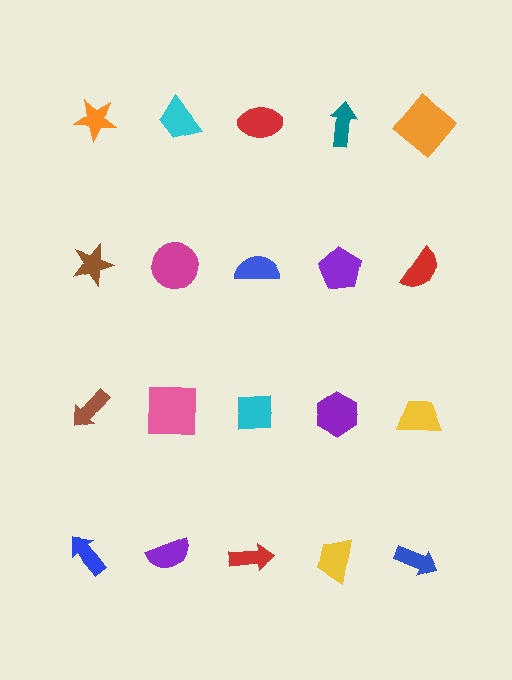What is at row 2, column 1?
A brown star.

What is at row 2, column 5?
A red semicircle.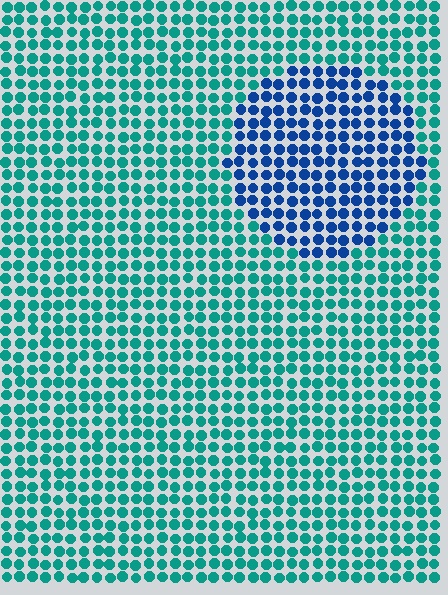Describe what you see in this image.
The image is filled with small teal elements in a uniform arrangement. A circle-shaped region is visible where the elements are tinted to a slightly different hue, forming a subtle color boundary.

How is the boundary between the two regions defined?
The boundary is defined purely by a slight shift in hue (about 45 degrees). Spacing, size, and orientation are identical on both sides.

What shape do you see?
I see a circle.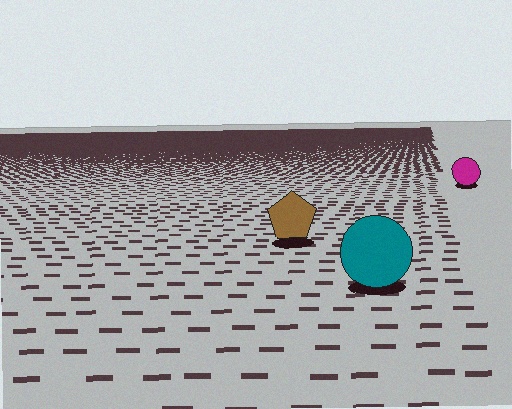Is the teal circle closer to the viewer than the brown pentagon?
Yes. The teal circle is closer — you can tell from the texture gradient: the ground texture is coarser near it.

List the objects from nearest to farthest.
From nearest to farthest: the teal circle, the brown pentagon, the magenta circle.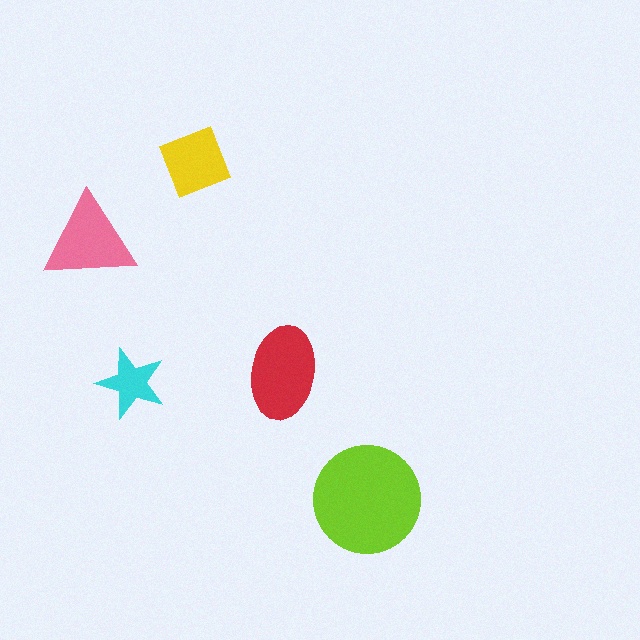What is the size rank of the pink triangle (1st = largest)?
3rd.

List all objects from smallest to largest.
The cyan star, the yellow diamond, the pink triangle, the red ellipse, the lime circle.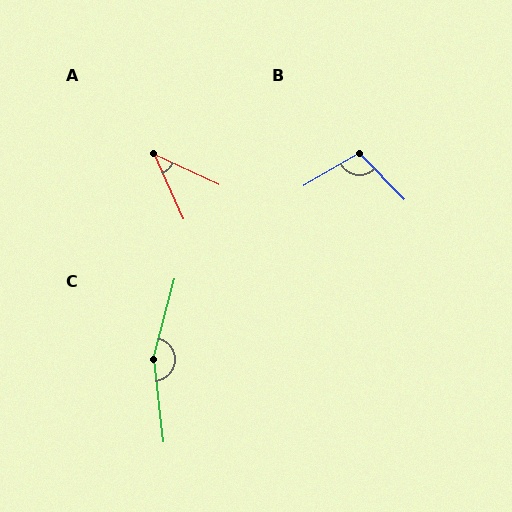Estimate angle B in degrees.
Approximately 104 degrees.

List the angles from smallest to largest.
A (41°), B (104°), C (158°).